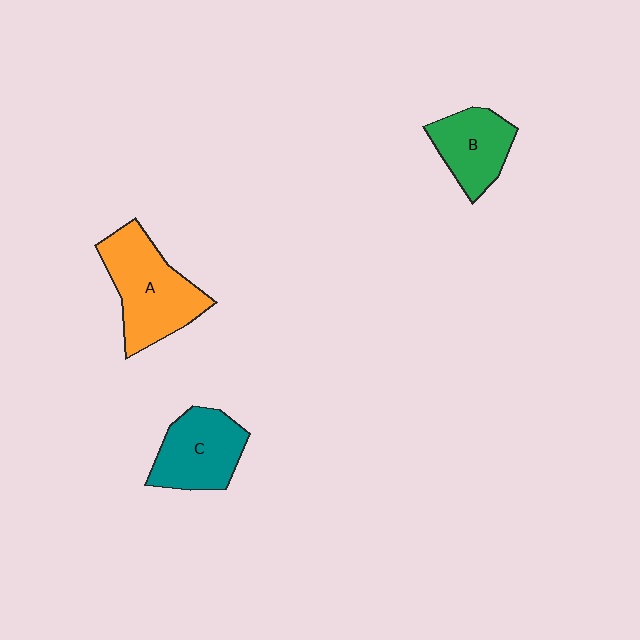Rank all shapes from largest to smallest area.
From largest to smallest: A (orange), C (teal), B (green).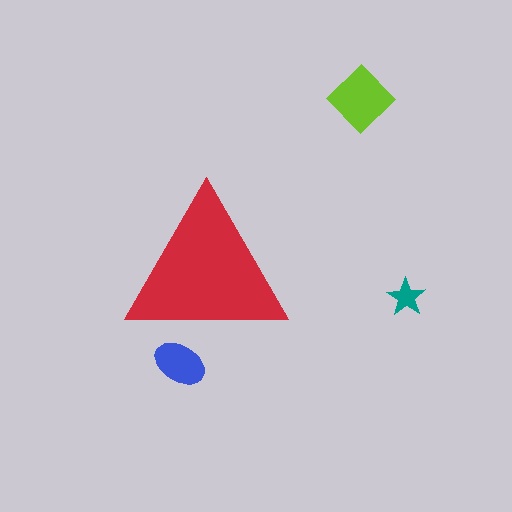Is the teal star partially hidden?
No, the teal star is fully visible.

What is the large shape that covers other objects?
A red triangle.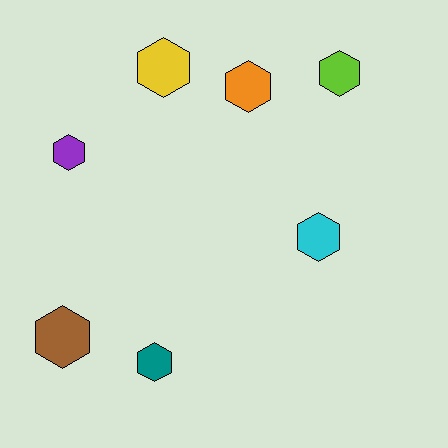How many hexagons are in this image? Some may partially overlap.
There are 7 hexagons.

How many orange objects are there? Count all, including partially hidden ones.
There is 1 orange object.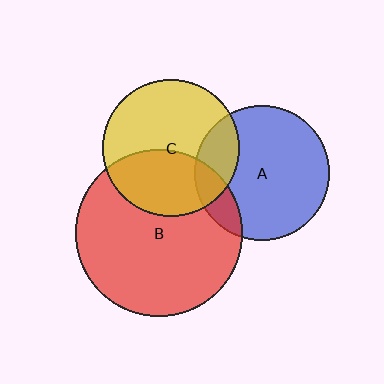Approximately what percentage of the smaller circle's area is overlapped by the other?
Approximately 15%.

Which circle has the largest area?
Circle B (red).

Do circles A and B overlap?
Yes.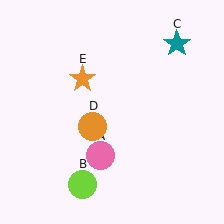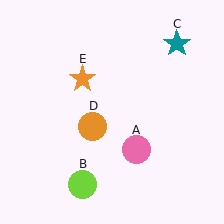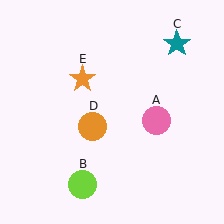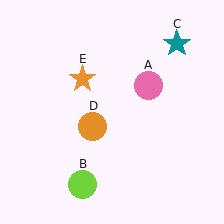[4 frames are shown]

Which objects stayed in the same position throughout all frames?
Lime circle (object B) and teal star (object C) and orange circle (object D) and orange star (object E) remained stationary.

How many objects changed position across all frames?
1 object changed position: pink circle (object A).